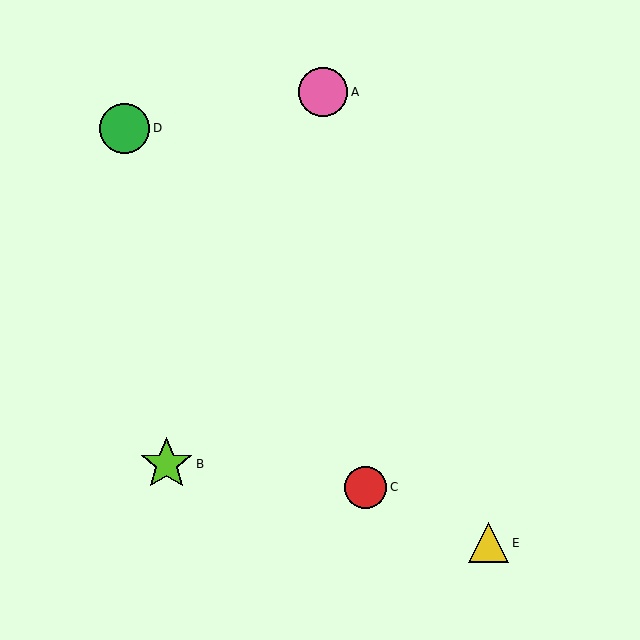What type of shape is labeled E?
Shape E is a yellow triangle.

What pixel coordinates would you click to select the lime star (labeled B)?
Click at (167, 464) to select the lime star B.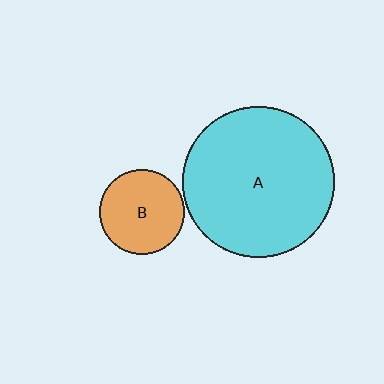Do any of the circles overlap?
No, none of the circles overlap.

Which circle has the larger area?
Circle A (cyan).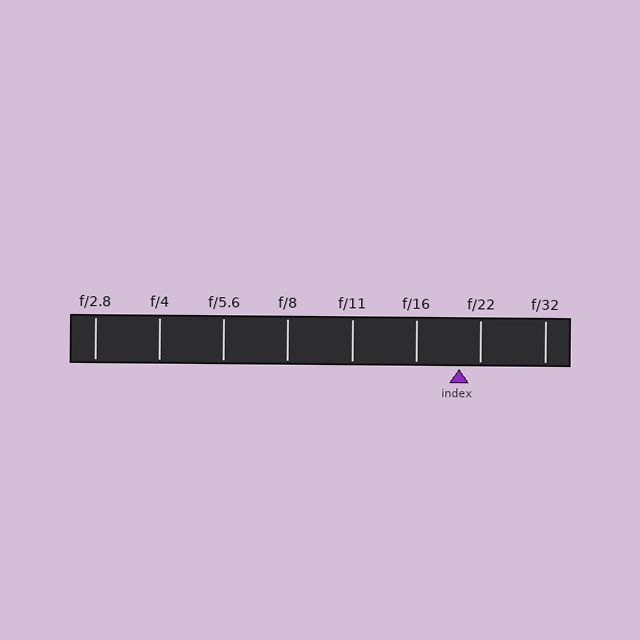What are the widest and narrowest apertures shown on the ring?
The widest aperture shown is f/2.8 and the narrowest is f/32.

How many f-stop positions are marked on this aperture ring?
There are 8 f-stop positions marked.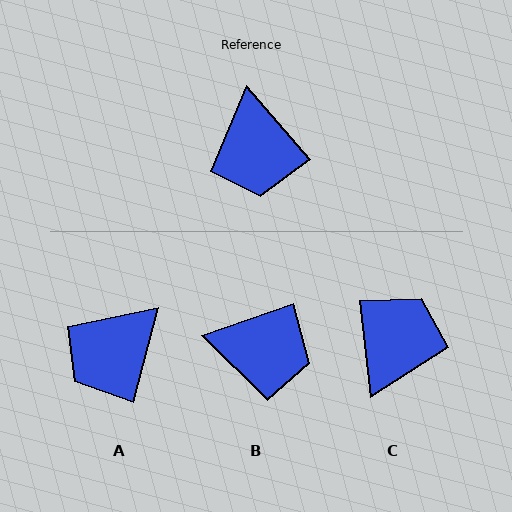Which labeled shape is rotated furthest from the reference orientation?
C, about 146 degrees away.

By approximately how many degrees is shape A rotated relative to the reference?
Approximately 56 degrees clockwise.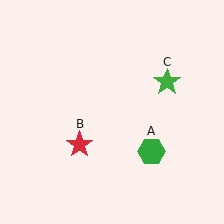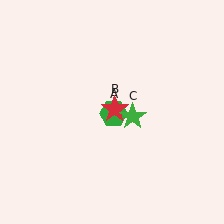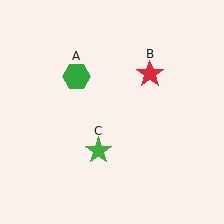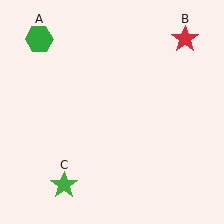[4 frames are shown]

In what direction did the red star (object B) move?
The red star (object B) moved up and to the right.